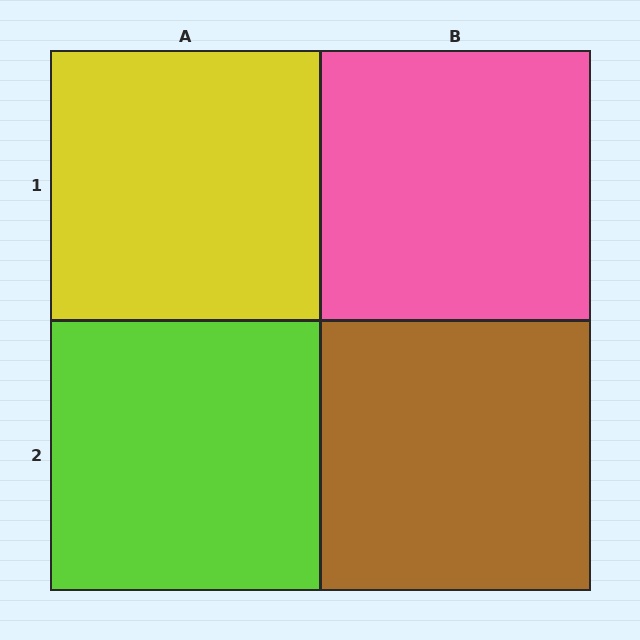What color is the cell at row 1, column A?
Yellow.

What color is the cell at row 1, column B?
Pink.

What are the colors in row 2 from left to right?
Lime, brown.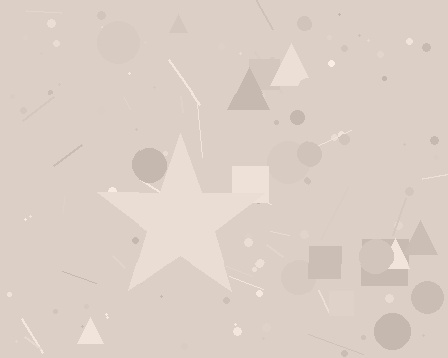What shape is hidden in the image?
A star is hidden in the image.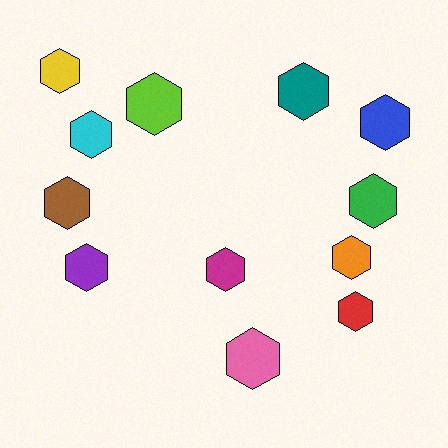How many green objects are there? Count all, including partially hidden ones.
There is 1 green object.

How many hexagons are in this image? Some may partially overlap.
There are 12 hexagons.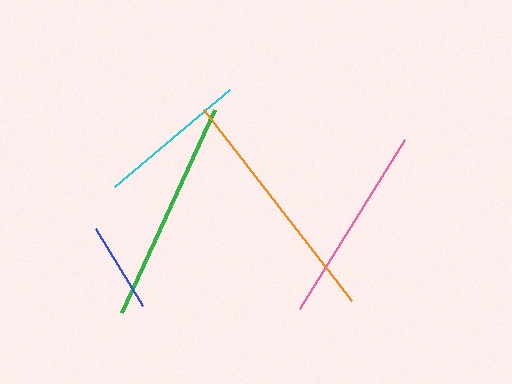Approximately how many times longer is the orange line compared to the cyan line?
The orange line is approximately 1.6 times the length of the cyan line.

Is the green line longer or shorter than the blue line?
The green line is longer than the blue line.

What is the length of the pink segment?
The pink segment is approximately 199 pixels long.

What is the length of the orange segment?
The orange segment is approximately 241 pixels long.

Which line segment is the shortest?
The blue line is the shortest at approximately 91 pixels.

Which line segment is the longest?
The orange line is the longest at approximately 241 pixels.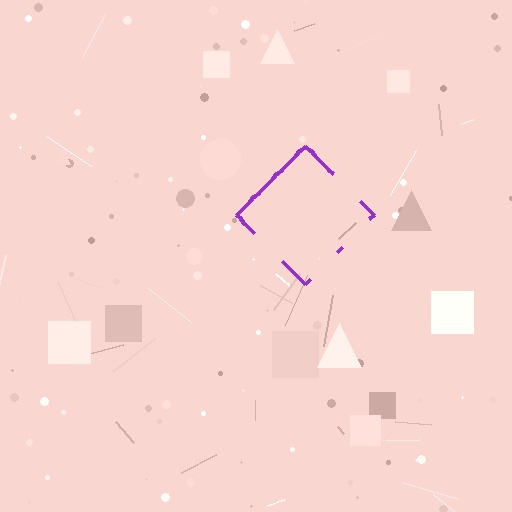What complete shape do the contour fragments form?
The contour fragments form a diamond.